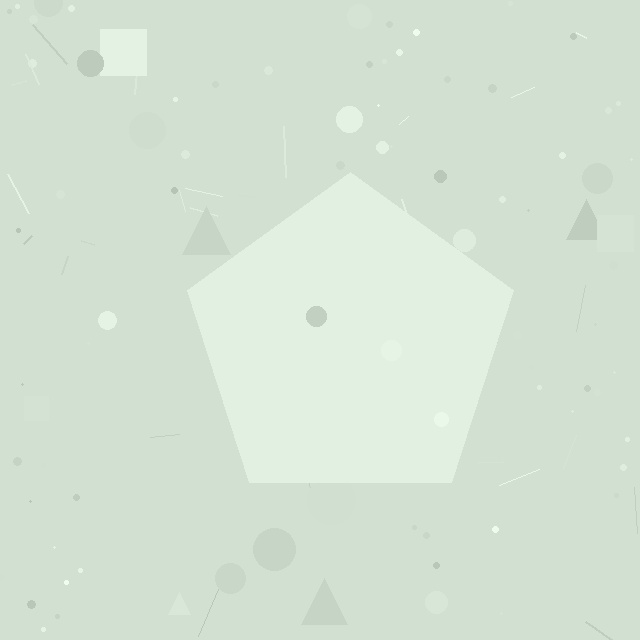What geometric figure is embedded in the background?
A pentagon is embedded in the background.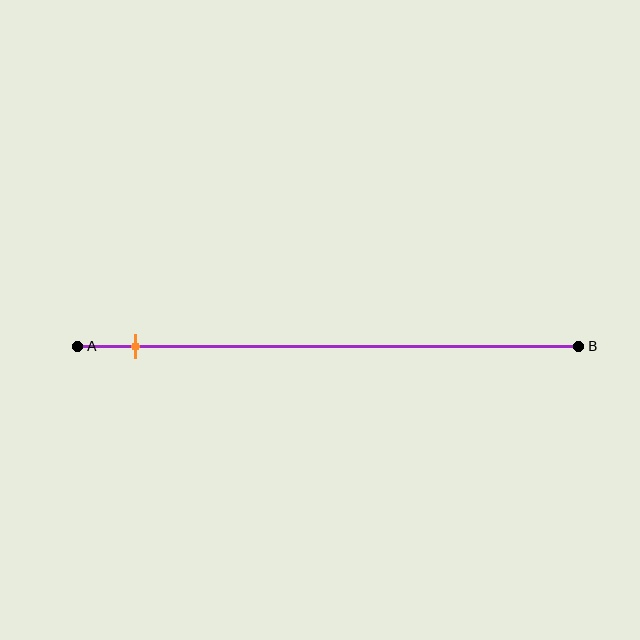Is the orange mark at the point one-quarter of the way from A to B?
No, the mark is at about 10% from A, not at the 25% one-quarter point.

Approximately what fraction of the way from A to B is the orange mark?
The orange mark is approximately 10% of the way from A to B.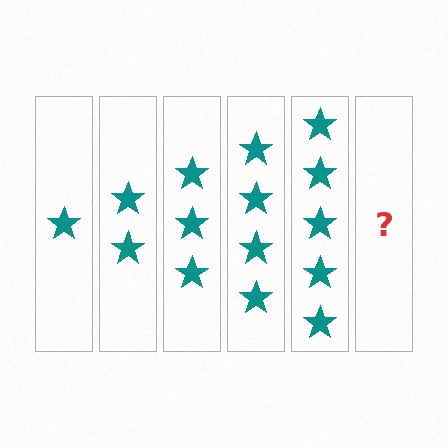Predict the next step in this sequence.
The next step is 6 stars.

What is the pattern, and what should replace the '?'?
The pattern is that each step adds one more star. The '?' should be 6 stars.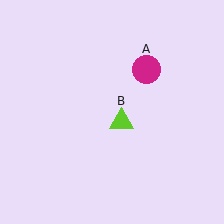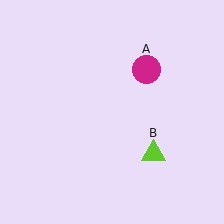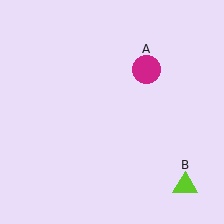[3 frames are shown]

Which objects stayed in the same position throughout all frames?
Magenta circle (object A) remained stationary.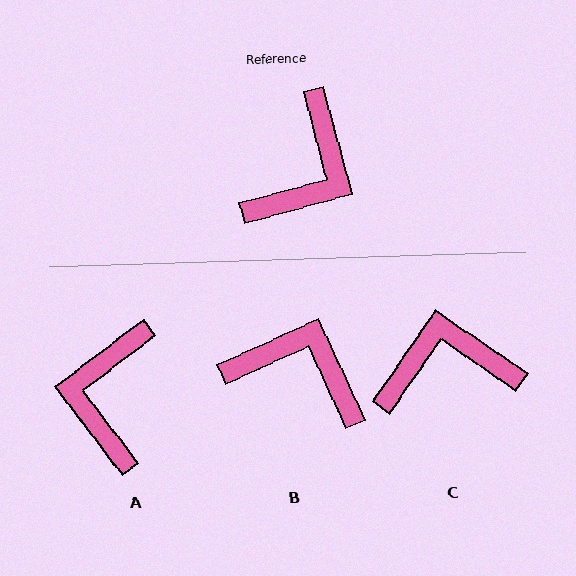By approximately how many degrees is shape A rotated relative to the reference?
Approximately 158 degrees clockwise.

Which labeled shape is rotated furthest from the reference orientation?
A, about 158 degrees away.